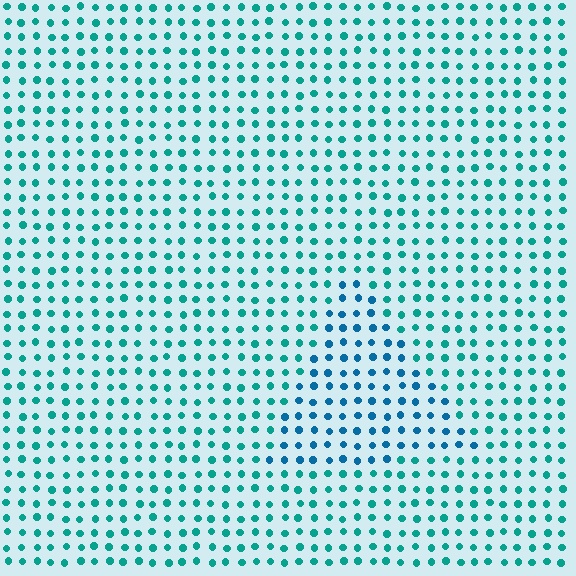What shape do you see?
I see a triangle.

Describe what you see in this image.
The image is filled with small teal elements in a uniform arrangement. A triangle-shaped region is visible where the elements are tinted to a slightly different hue, forming a subtle color boundary.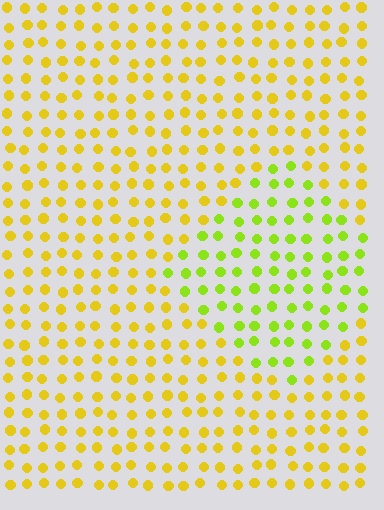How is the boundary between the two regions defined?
The boundary is defined purely by a slight shift in hue (about 35 degrees). Spacing, size, and orientation are identical on both sides.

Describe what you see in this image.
The image is filled with small yellow elements in a uniform arrangement. A diamond-shaped region is visible where the elements are tinted to a slightly different hue, forming a subtle color boundary.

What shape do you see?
I see a diamond.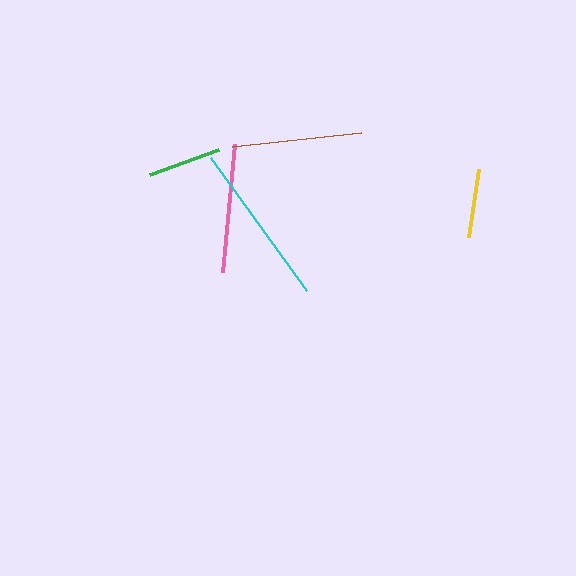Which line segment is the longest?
The cyan line is the longest at approximately 164 pixels.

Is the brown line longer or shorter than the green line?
The brown line is longer than the green line.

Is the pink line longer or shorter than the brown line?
The brown line is longer than the pink line.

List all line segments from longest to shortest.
From longest to shortest: cyan, brown, pink, green, yellow.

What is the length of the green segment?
The green segment is approximately 74 pixels long.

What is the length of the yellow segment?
The yellow segment is approximately 69 pixels long.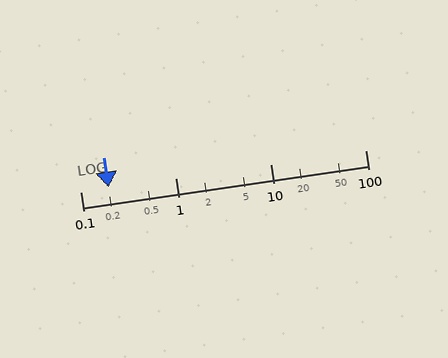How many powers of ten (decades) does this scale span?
The scale spans 3 decades, from 0.1 to 100.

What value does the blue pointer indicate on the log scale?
The pointer indicates approximately 0.2.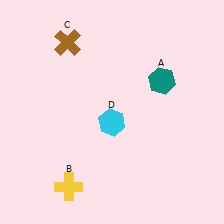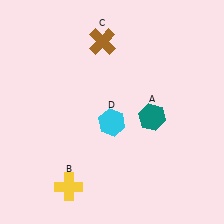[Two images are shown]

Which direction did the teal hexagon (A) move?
The teal hexagon (A) moved down.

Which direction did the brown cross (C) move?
The brown cross (C) moved right.